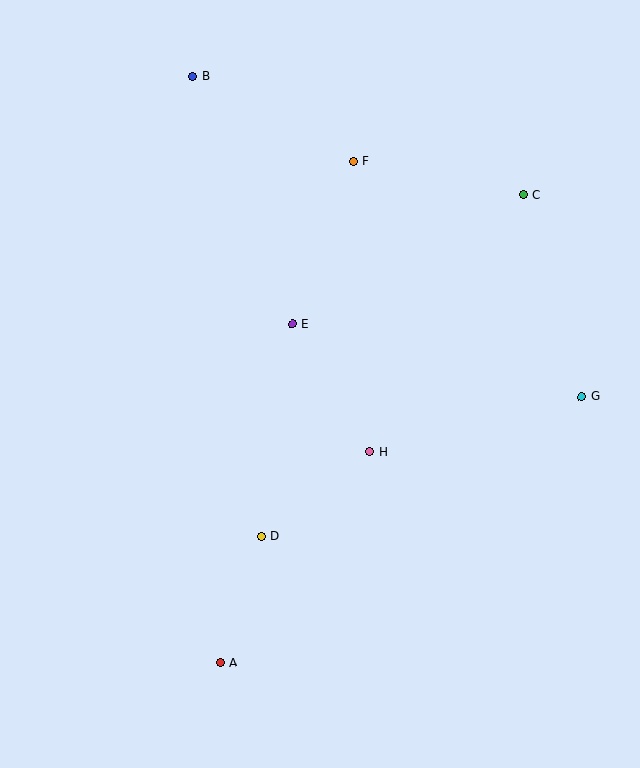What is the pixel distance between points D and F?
The distance between D and F is 386 pixels.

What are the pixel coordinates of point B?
Point B is at (193, 76).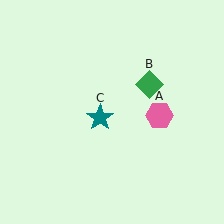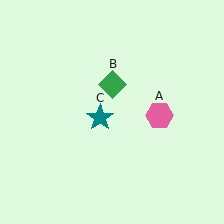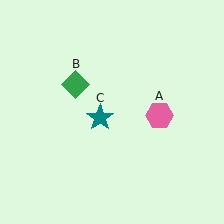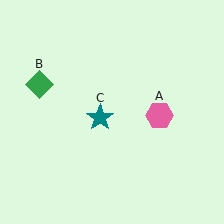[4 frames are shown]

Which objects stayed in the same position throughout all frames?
Pink hexagon (object A) and teal star (object C) remained stationary.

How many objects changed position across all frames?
1 object changed position: green diamond (object B).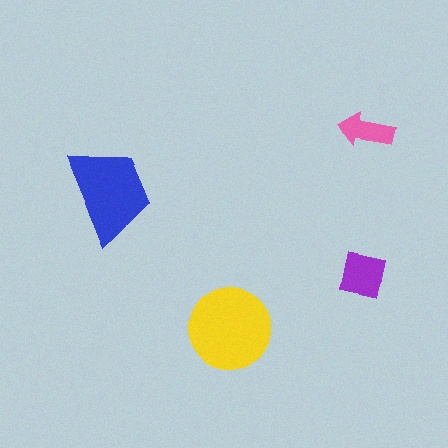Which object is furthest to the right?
The purple square is rightmost.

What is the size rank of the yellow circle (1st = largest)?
1st.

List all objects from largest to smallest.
The yellow circle, the blue trapezoid, the purple square, the pink arrow.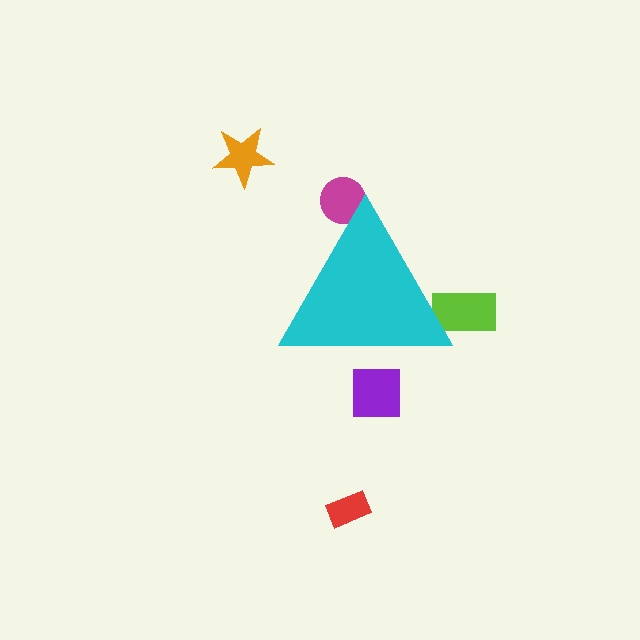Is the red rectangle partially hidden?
No, the red rectangle is fully visible.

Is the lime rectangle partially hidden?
Yes, the lime rectangle is partially hidden behind the cyan triangle.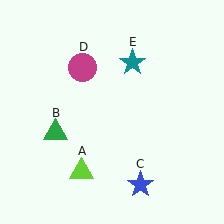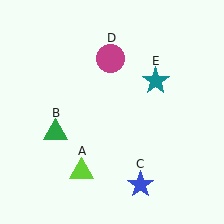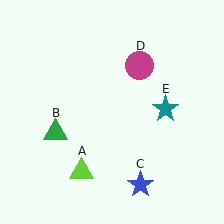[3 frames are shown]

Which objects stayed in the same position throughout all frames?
Lime triangle (object A) and green triangle (object B) and blue star (object C) remained stationary.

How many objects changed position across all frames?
2 objects changed position: magenta circle (object D), teal star (object E).